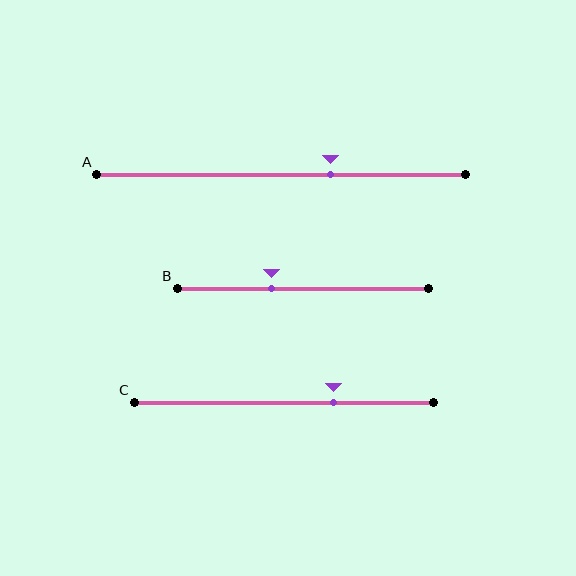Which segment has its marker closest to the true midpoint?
Segment B has its marker closest to the true midpoint.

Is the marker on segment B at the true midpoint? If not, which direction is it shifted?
No, the marker on segment B is shifted to the left by about 12% of the segment length.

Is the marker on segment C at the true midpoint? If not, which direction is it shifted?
No, the marker on segment C is shifted to the right by about 16% of the segment length.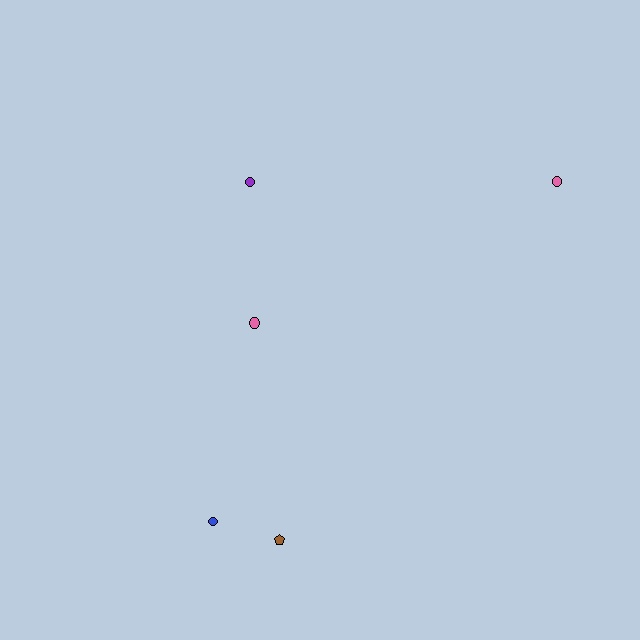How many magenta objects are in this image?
There are no magenta objects.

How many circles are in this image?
There are 4 circles.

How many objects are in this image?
There are 5 objects.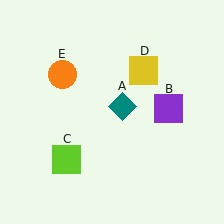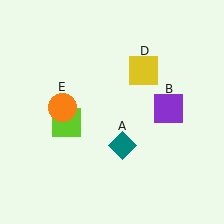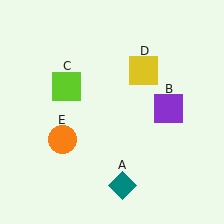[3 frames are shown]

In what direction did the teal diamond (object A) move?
The teal diamond (object A) moved down.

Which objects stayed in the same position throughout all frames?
Purple square (object B) and yellow square (object D) remained stationary.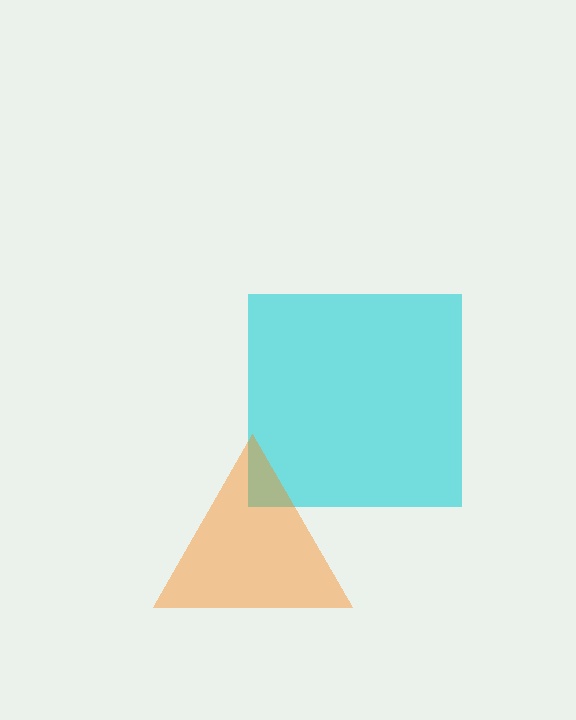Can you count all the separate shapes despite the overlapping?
Yes, there are 2 separate shapes.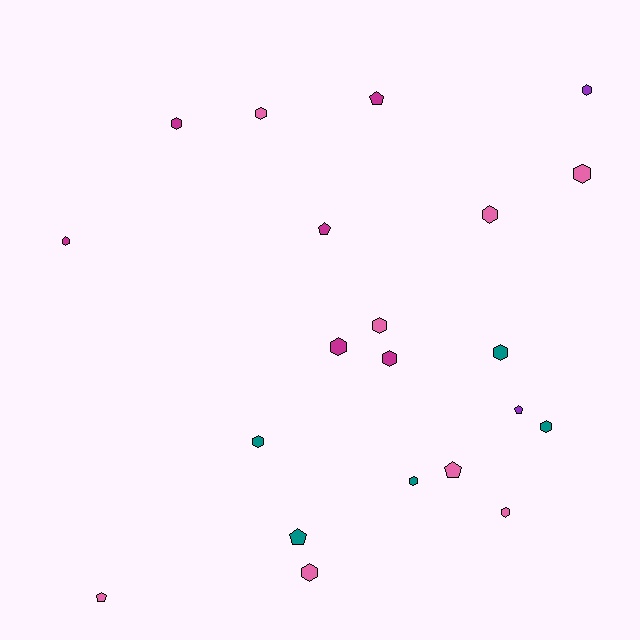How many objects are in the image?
There are 21 objects.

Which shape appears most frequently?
Hexagon, with 15 objects.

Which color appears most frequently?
Pink, with 8 objects.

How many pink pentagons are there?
There are 2 pink pentagons.